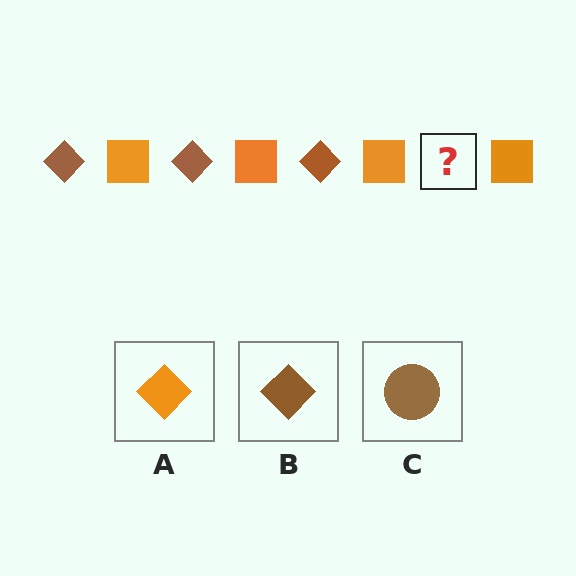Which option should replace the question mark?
Option B.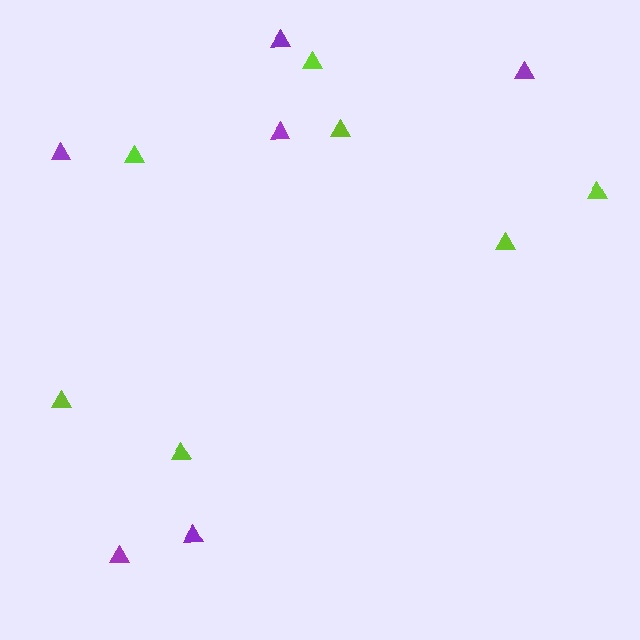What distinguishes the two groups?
There are 2 groups: one group of purple triangles (6) and one group of lime triangles (7).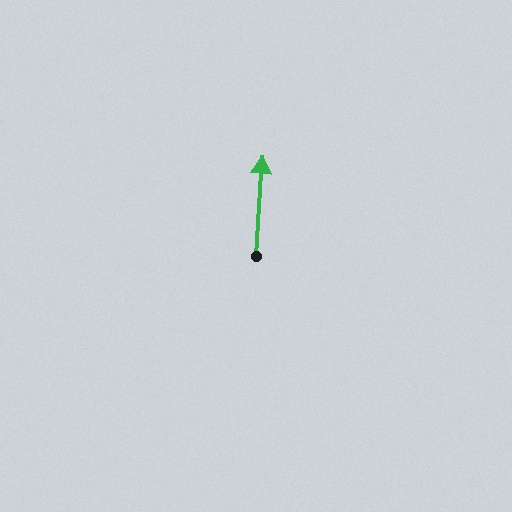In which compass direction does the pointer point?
North.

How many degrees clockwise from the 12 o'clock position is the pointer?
Approximately 3 degrees.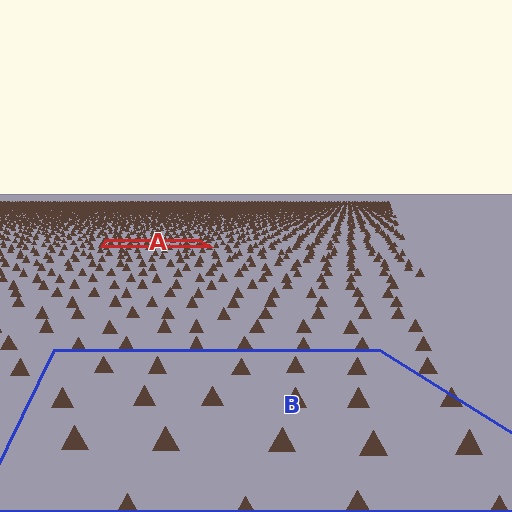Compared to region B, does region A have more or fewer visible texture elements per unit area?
Region A has more texture elements per unit area — they are packed more densely because it is farther away.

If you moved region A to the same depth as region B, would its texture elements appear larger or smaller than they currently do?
They would appear larger. At a closer depth, the same texture elements are projected at a bigger on-screen size.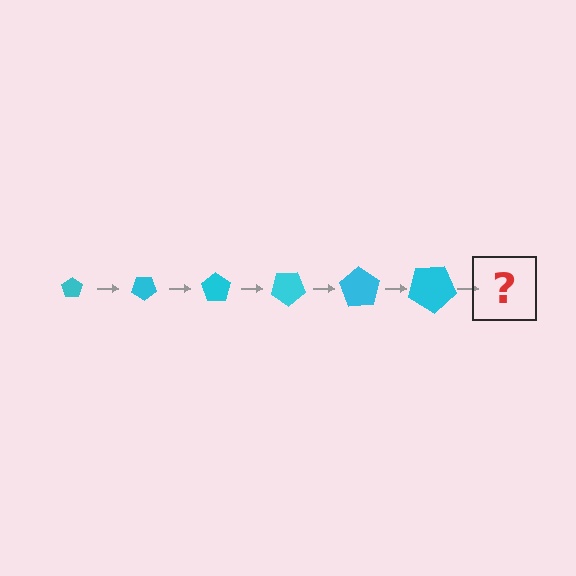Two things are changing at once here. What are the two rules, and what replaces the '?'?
The two rules are that the pentagon grows larger each step and it rotates 35 degrees each step. The '?' should be a pentagon, larger than the previous one and rotated 210 degrees from the start.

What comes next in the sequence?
The next element should be a pentagon, larger than the previous one and rotated 210 degrees from the start.